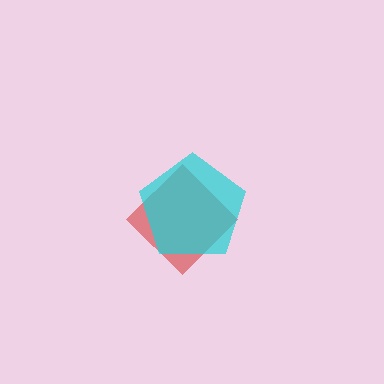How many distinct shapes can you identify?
There are 2 distinct shapes: a red diamond, a cyan pentagon.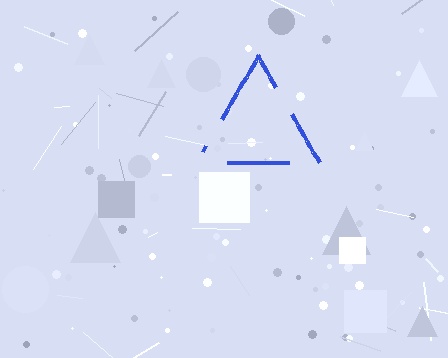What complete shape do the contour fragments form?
The contour fragments form a triangle.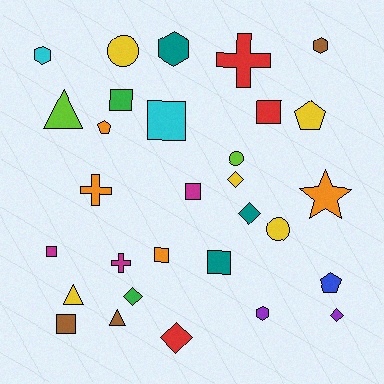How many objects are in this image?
There are 30 objects.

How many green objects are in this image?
There are 2 green objects.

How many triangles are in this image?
There are 3 triangles.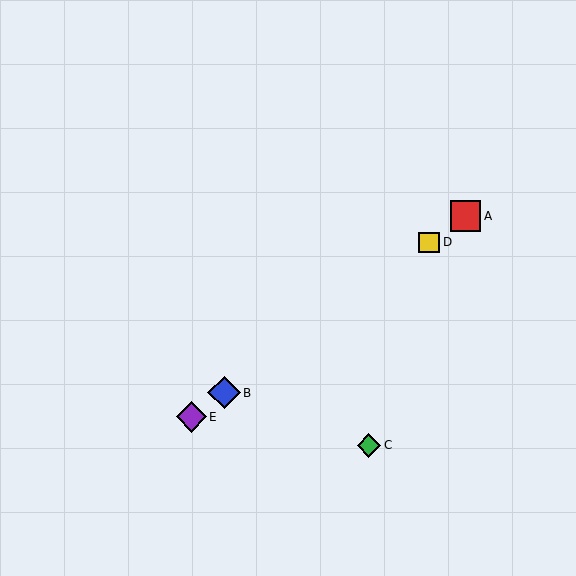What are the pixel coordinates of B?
Object B is at (224, 393).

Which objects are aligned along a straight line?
Objects A, B, D, E are aligned along a straight line.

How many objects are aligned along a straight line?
4 objects (A, B, D, E) are aligned along a straight line.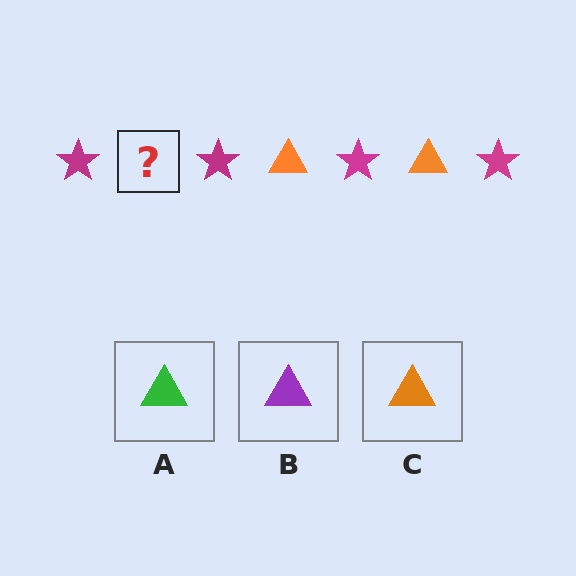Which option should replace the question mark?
Option C.